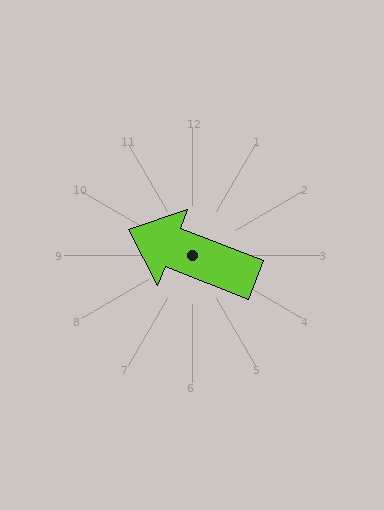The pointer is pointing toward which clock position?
Roughly 10 o'clock.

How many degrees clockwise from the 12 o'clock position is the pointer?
Approximately 291 degrees.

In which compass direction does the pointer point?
West.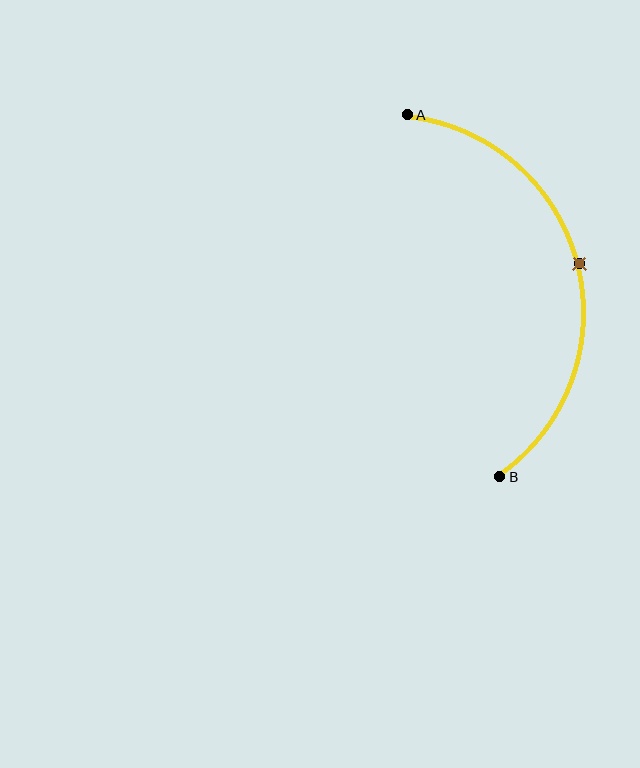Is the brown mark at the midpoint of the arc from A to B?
Yes. The brown mark lies on the arc at equal arc-length from both A and B — it is the arc midpoint.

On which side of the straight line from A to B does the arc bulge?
The arc bulges to the right of the straight line connecting A and B.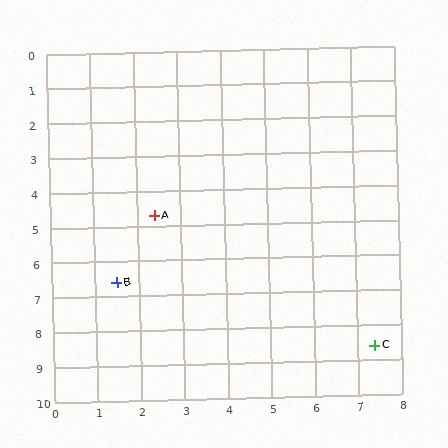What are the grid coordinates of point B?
Point B is at approximately (1.5, 6.6).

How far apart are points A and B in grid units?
Points A and B are about 2.1 grid units apart.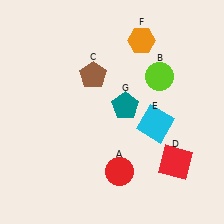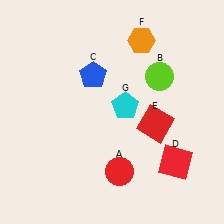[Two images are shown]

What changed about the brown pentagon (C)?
In Image 1, C is brown. In Image 2, it changed to blue.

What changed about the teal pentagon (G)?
In Image 1, G is teal. In Image 2, it changed to cyan.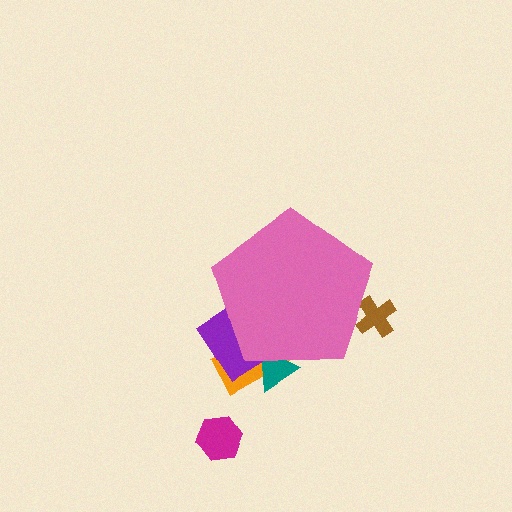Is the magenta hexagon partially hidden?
No, the magenta hexagon is fully visible.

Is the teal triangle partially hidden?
Yes, the teal triangle is partially hidden behind the pink pentagon.